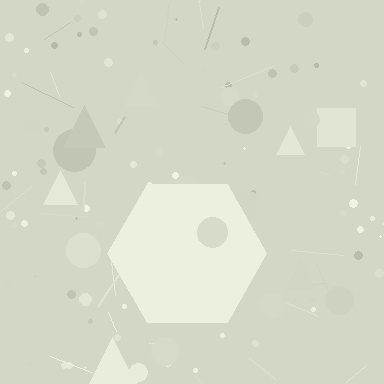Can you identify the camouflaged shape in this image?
The camouflaged shape is a hexagon.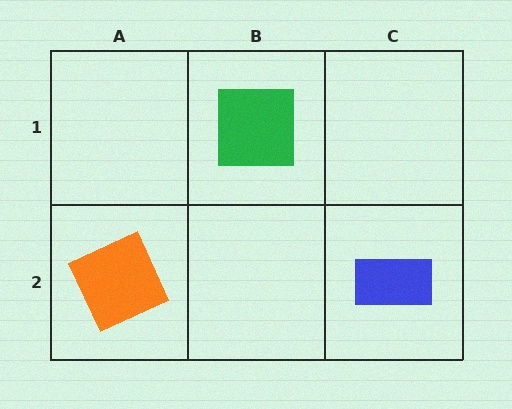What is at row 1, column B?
A green square.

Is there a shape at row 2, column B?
No, that cell is empty.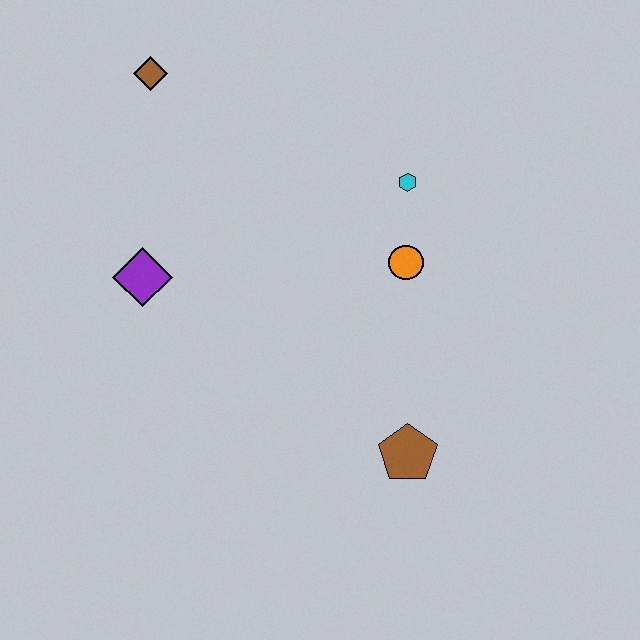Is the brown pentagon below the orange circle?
Yes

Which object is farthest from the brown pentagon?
The brown diamond is farthest from the brown pentagon.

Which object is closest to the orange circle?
The cyan hexagon is closest to the orange circle.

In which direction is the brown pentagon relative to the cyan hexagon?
The brown pentagon is below the cyan hexagon.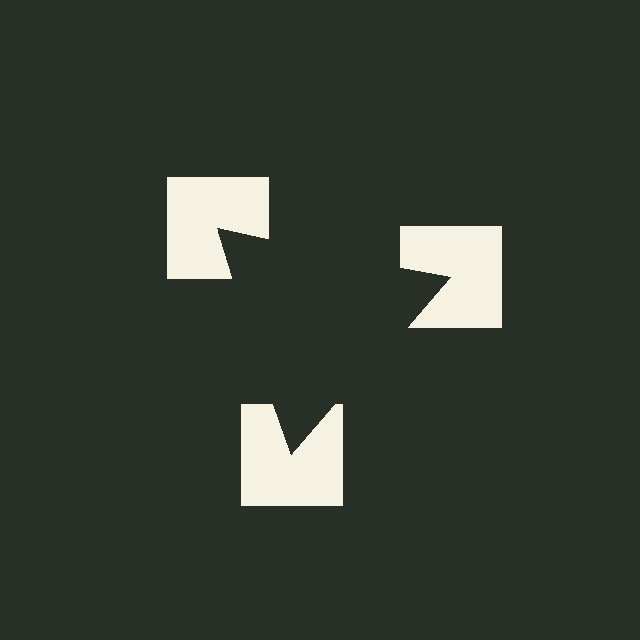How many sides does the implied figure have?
3 sides.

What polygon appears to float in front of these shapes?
An illusory triangle — its edges are inferred from the aligned wedge cuts in the notched squares, not physically drawn.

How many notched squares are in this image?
There are 3 — one at each vertex of the illusory triangle.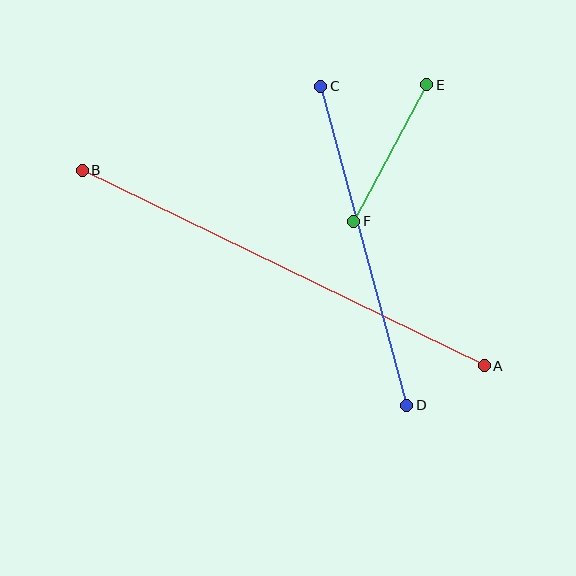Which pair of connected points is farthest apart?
Points A and B are farthest apart.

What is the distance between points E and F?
The distance is approximately 155 pixels.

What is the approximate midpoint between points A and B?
The midpoint is at approximately (283, 268) pixels.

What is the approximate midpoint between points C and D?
The midpoint is at approximately (364, 246) pixels.